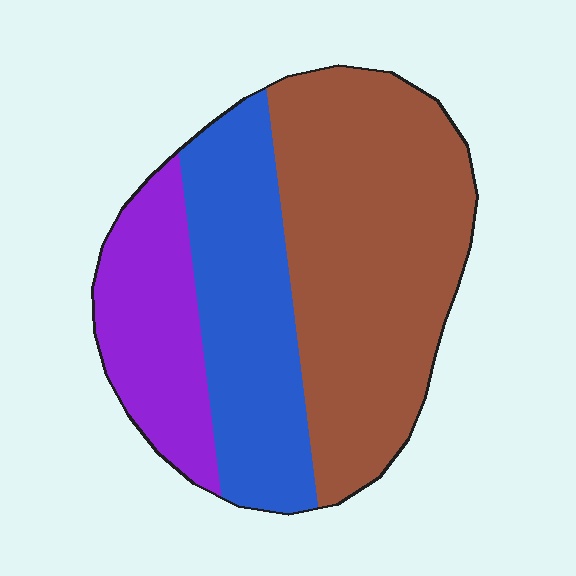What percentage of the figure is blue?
Blue takes up about one third (1/3) of the figure.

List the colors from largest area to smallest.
From largest to smallest: brown, blue, purple.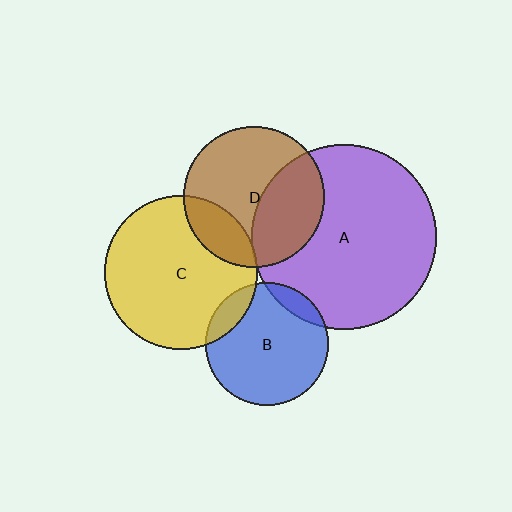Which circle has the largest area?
Circle A (purple).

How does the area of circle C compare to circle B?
Approximately 1.6 times.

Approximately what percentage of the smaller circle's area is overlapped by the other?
Approximately 5%.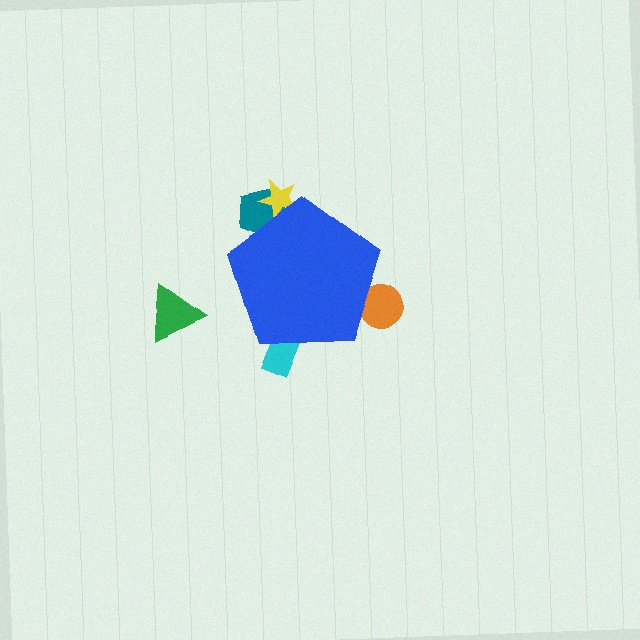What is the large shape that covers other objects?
A blue pentagon.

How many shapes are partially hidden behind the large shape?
4 shapes are partially hidden.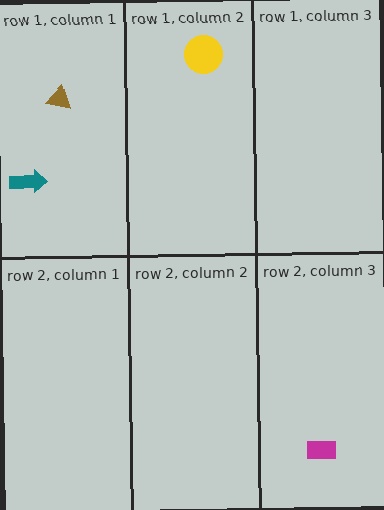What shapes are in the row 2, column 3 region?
The magenta rectangle.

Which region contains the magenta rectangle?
The row 2, column 3 region.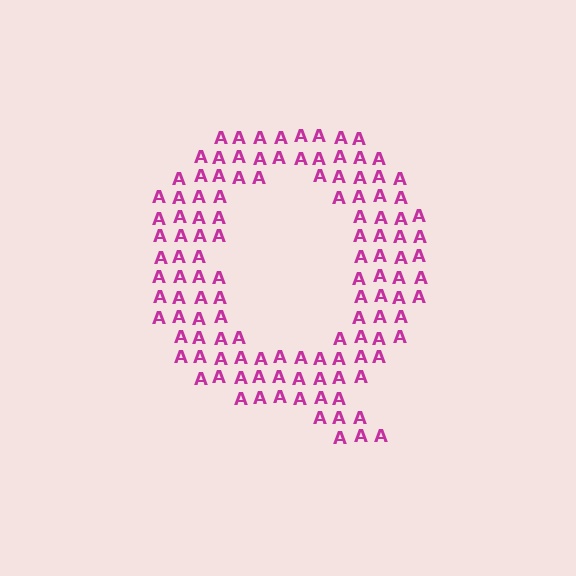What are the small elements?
The small elements are letter A's.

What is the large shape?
The large shape is the letter Q.